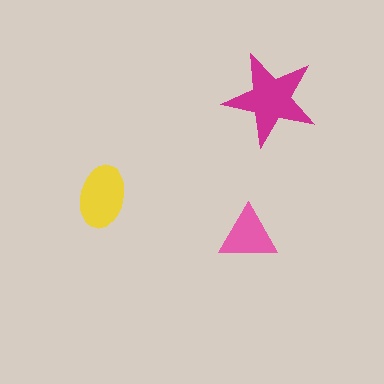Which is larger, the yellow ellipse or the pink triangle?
The yellow ellipse.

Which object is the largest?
The magenta star.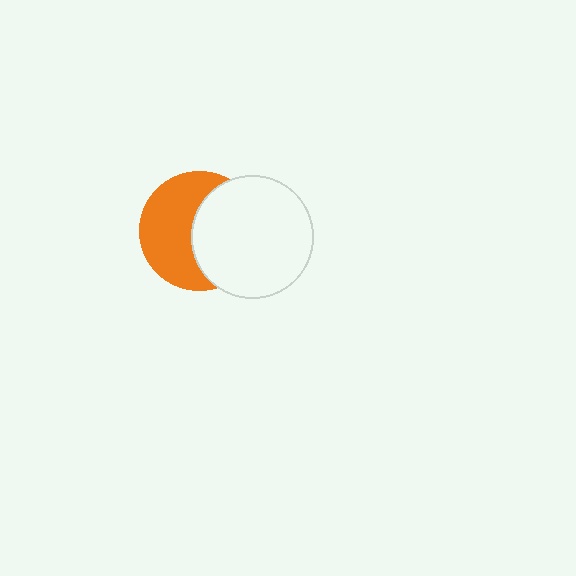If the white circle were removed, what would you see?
You would see the complete orange circle.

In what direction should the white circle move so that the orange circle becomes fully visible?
The white circle should move right. That is the shortest direction to clear the overlap and leave the orange circle fully visible.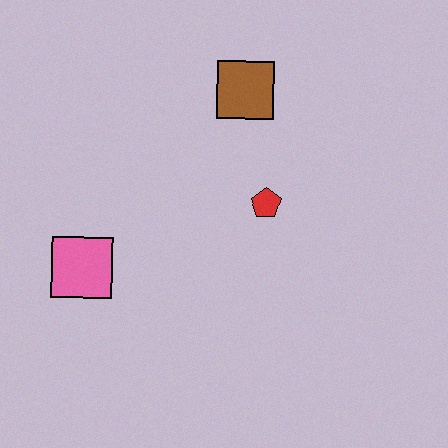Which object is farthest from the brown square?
The pink square is farthest from the brown square.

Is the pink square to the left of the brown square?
Yes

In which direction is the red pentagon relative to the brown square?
The red pentagon is below the brown square.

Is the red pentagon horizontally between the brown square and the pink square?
No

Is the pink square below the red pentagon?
Yes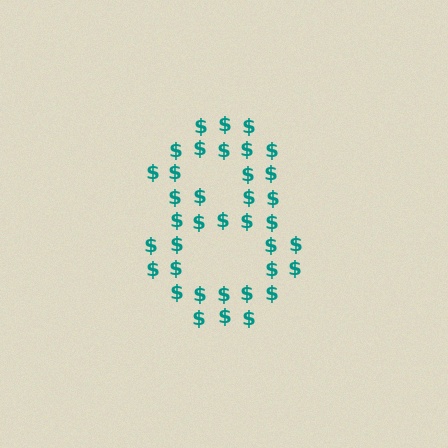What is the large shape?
The large shape is the digit 8.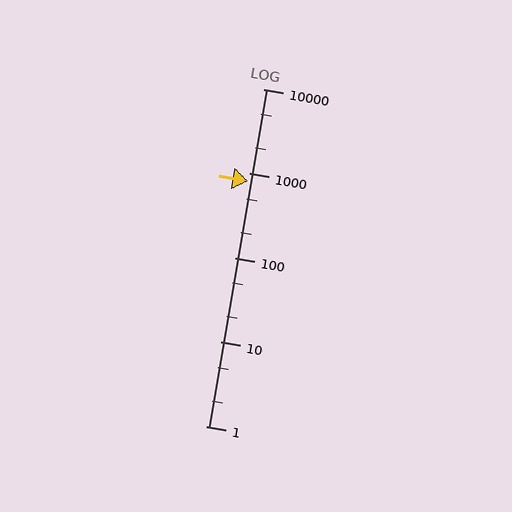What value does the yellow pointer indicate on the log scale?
The pointer indicates approximately 800.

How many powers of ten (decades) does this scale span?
The scale spans 4 decades, from 1 to 10000.